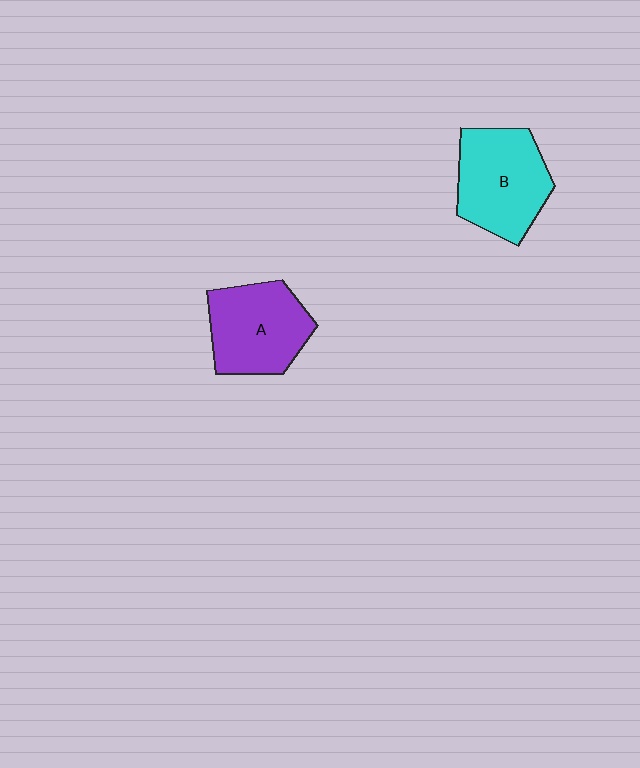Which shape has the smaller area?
Shape A (purple).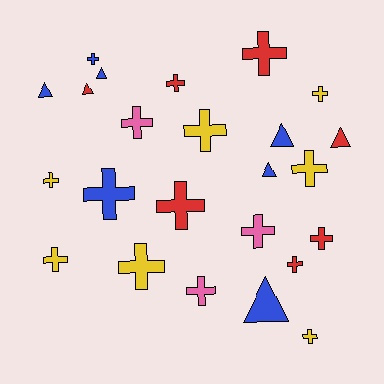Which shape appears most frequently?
Cross, with 17 objects.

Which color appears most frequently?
Red, with 7 objects.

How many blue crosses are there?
There are 2 blue crosses.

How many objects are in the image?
There are 24 objects.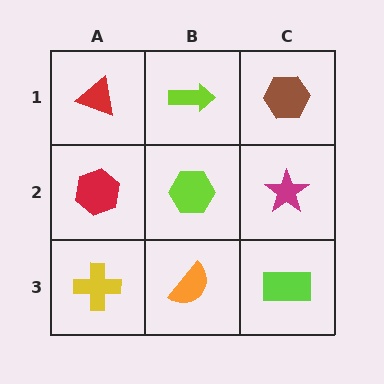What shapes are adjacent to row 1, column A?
A red hexagon (row 2, column A), a lime arrow (row 1, column B).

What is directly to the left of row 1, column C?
A lime arrow.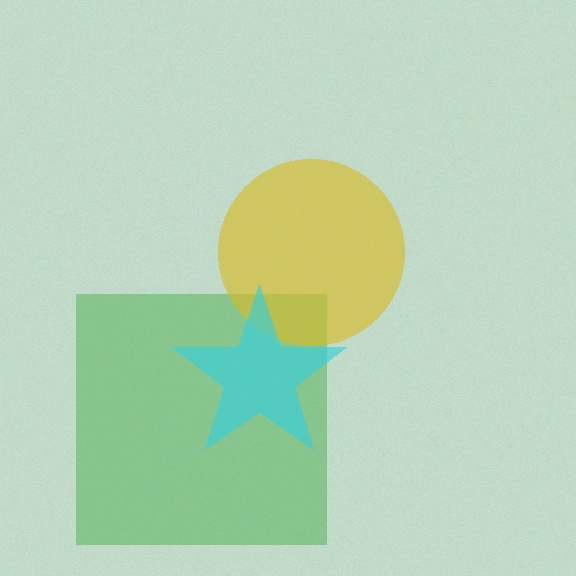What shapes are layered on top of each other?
The layered shapes are: a green square, a yellow circle, a cyan star.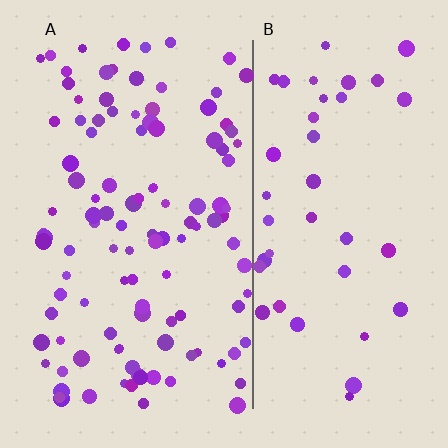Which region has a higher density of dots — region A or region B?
A (the left).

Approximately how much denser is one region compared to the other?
Approximately 2.6× — region A over region B.